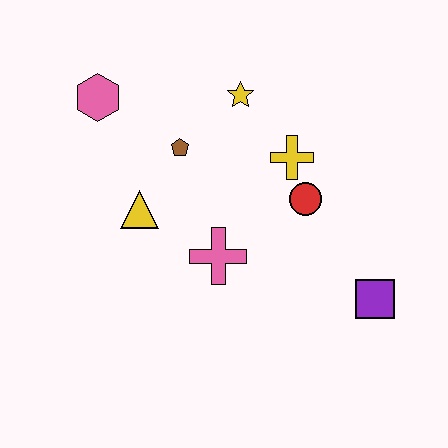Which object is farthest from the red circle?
The pink hexagon is farthest from the red circle.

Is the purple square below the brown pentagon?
Yes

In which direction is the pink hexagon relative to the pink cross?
The pink hexagon is above the pink cross.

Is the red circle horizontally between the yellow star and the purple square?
Yes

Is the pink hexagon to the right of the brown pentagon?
No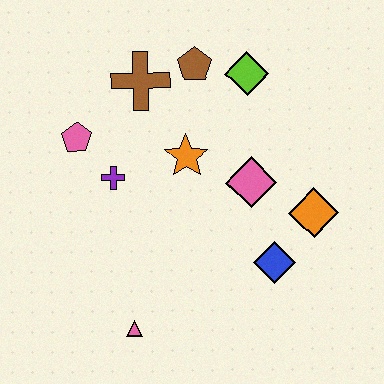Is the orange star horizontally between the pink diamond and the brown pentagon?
No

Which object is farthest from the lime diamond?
The pink triangle is farthest from the lime diamond.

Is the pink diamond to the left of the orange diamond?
Yes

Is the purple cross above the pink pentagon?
No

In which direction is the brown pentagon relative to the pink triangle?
The brown pentagon is above the pink triangle.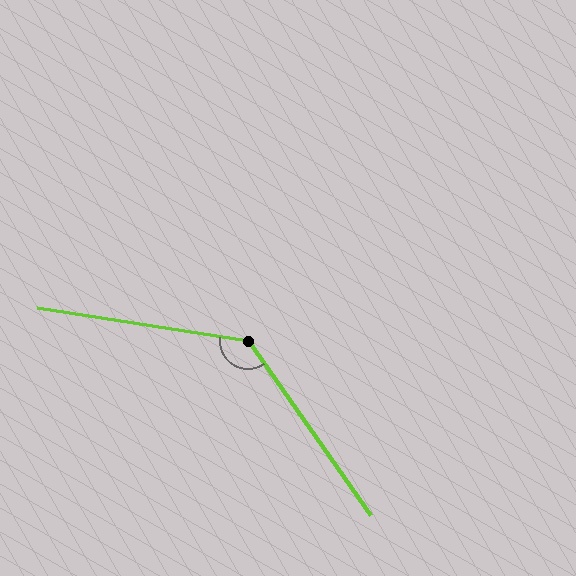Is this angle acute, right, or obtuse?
It is obtuse.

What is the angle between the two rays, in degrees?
Approximately 134 degrees.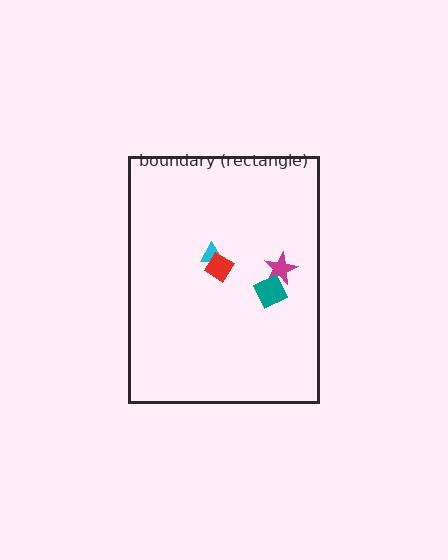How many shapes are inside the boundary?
4 inside, 0 outside.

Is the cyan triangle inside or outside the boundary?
Inside.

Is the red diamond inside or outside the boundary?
Inside.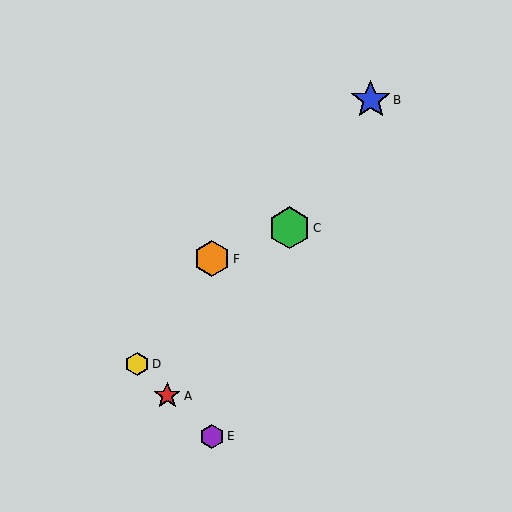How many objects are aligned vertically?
2 objects (E, F) are aligned vertically.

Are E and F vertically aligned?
Yes, both are at x≈212.